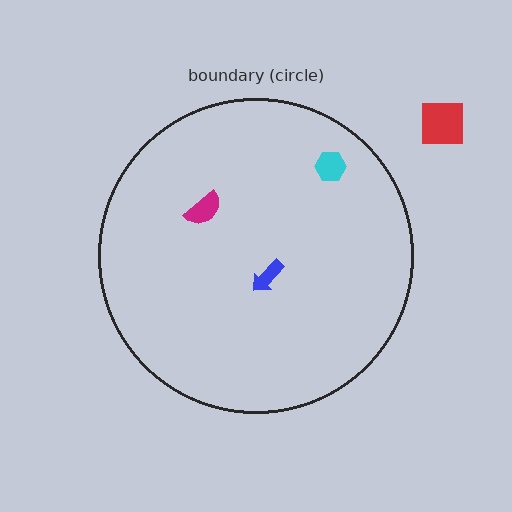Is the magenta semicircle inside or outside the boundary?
Inside.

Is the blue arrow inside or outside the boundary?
Inside.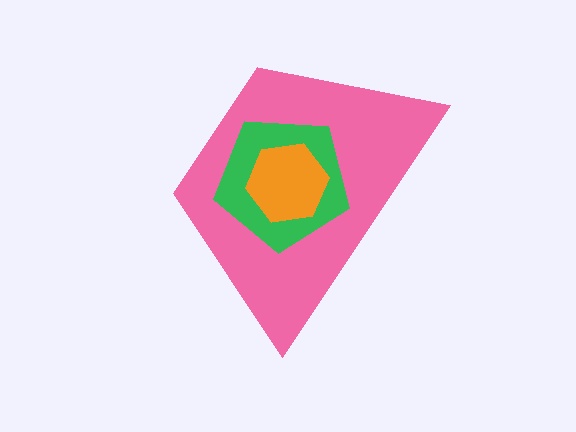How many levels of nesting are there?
3.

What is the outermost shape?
The pink trapezoid.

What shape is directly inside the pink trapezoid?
The green pentagon.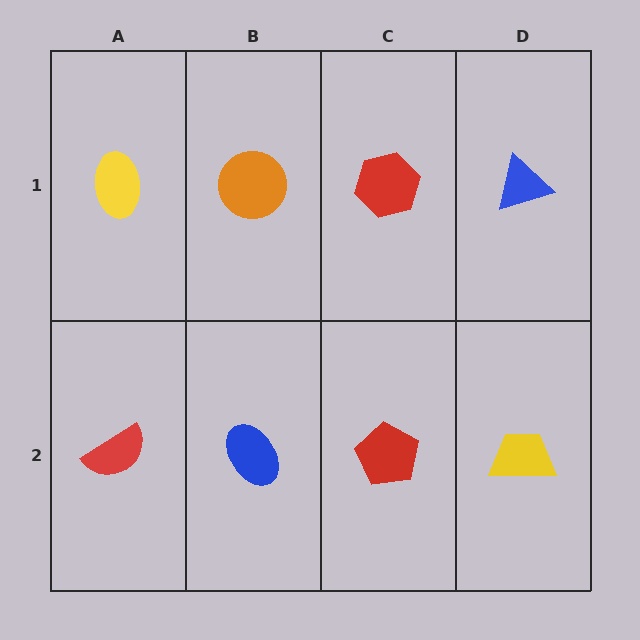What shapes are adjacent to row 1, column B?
A blue ellipse (row 2, column B), a yellow ellipse (row 1, column A), a red hexagon (row 1, column C).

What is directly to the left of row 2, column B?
A red semicircle.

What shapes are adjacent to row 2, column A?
A yellow ellipse (row 1, column A), a blue ellipse (row 2, column B).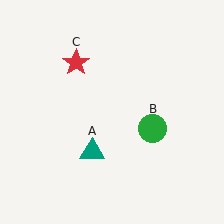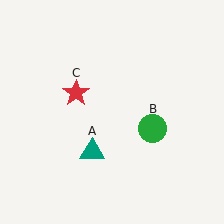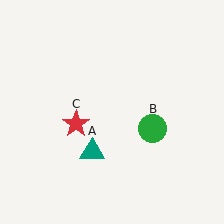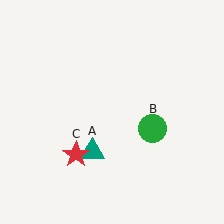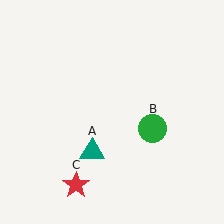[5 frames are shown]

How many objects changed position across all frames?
1 object changed position: red star (object C).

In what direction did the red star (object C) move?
The red star (object C) moved down.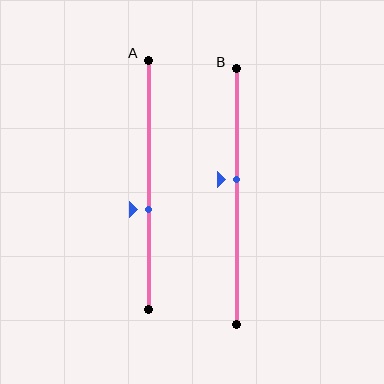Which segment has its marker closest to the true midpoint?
Segment B has its marker closest to the true midpoint.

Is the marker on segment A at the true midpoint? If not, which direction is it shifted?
No, the marker on segment A is shifted downward by about 10% of the segment length.